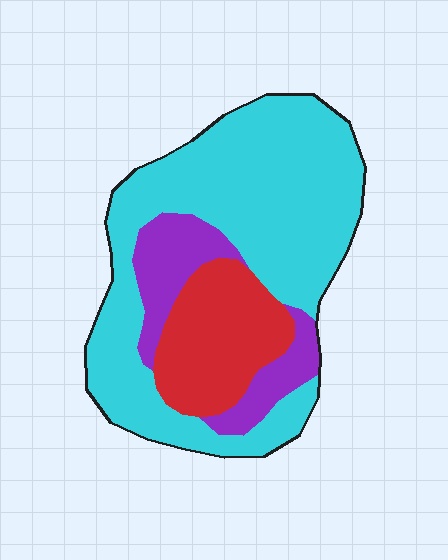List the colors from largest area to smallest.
From largest to smallest: cyan, red, purple.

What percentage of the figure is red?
Red covers about 20% of the figure.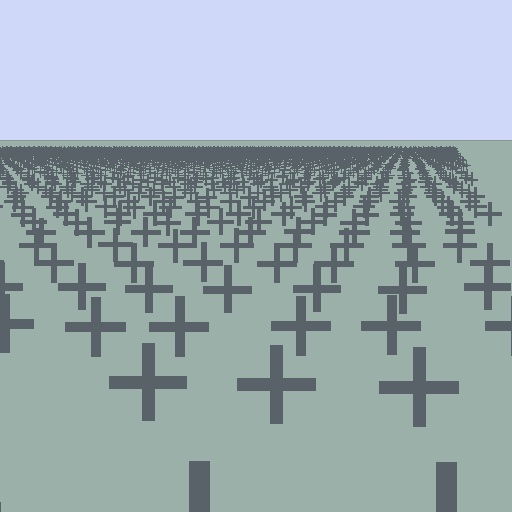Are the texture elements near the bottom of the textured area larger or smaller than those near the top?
Larger. Near the bottom, elements are closer to the viewer and appear at a bigger on-screen size.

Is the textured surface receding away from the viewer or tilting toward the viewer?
The surface is receding away from the viewer. Texture elements get smaller and denser toward the top.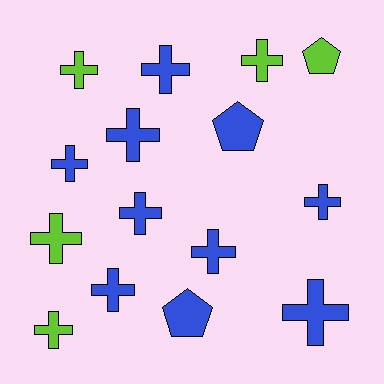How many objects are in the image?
There are 15 objects.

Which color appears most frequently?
Blue, with 10 objects.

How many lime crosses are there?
There are 4 lime crosses.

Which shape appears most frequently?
Cross, with 12 objects.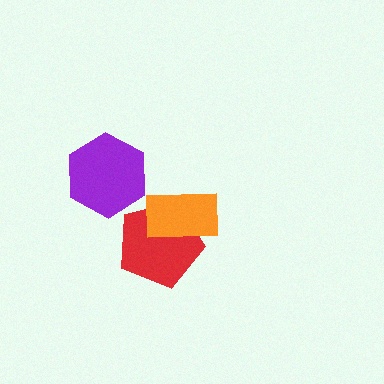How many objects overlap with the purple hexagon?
0 objects overlap with the purple hexagon.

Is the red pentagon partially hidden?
Yes, it is partially covered by another shape.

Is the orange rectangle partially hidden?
No, no other shape covers it.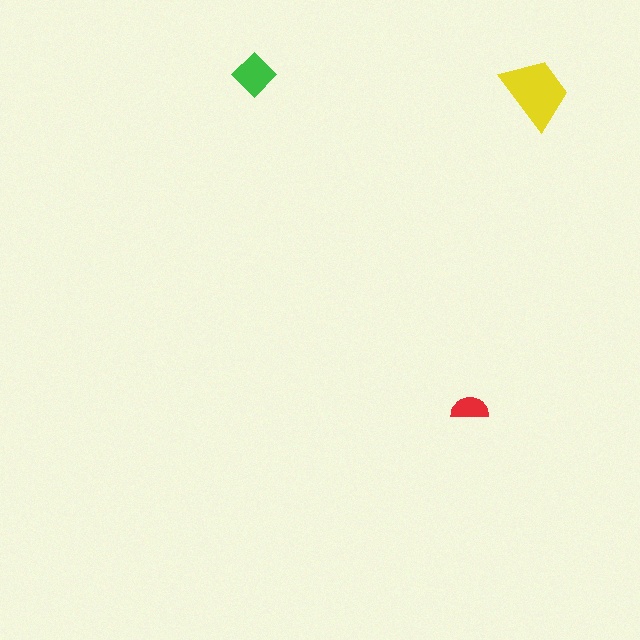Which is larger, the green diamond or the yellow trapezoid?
The yellow trapezoid.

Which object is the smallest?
The red semicircle.